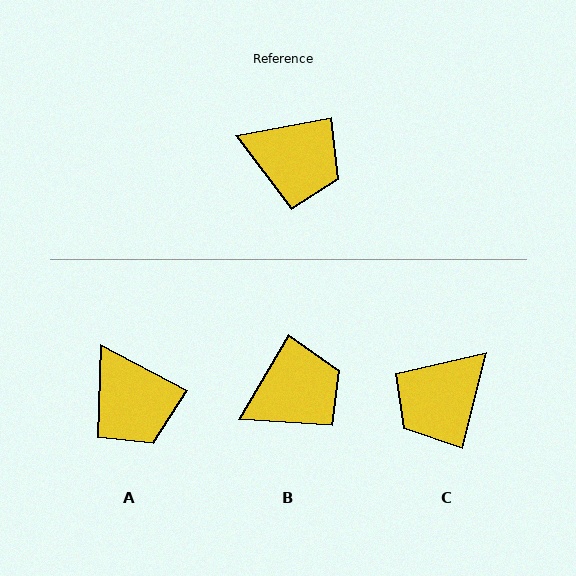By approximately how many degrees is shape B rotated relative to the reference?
Approximately 49 degrees counter-clockwise.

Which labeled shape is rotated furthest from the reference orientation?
C, about 114 degrees away.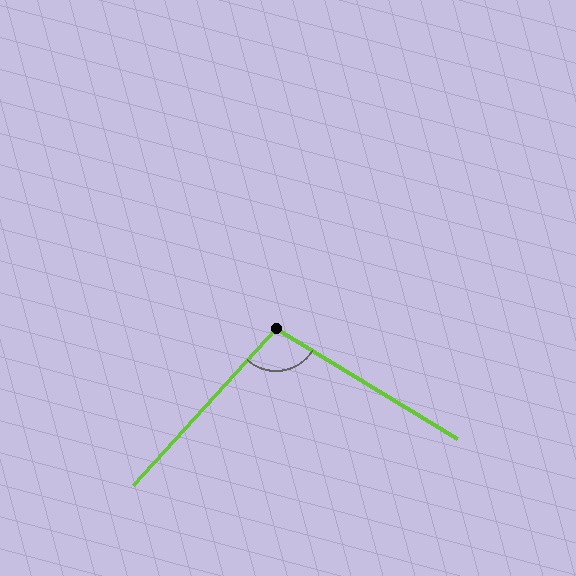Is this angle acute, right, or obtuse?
It is obtuse.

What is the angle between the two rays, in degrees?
Approximately 101 degrees.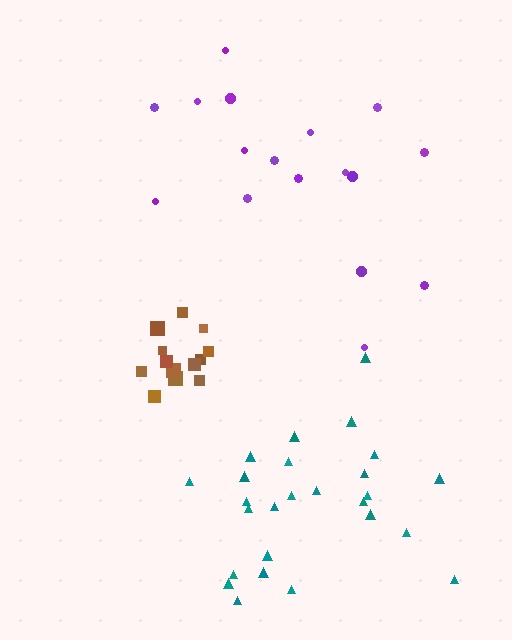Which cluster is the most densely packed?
Brown.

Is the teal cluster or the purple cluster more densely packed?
Teal.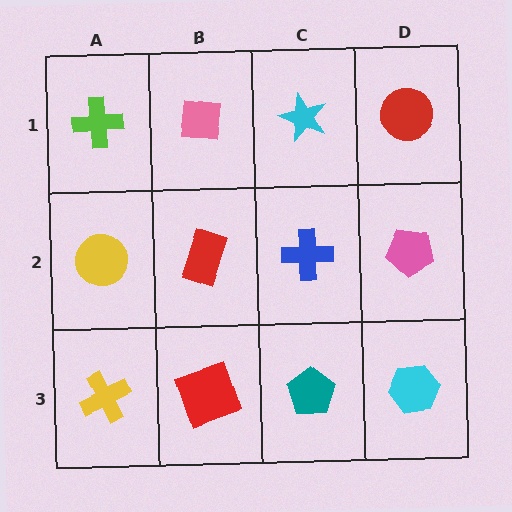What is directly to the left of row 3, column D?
A teal pentagon.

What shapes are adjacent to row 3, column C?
A blue cross (row 2, column C), a red square (row 3, column B), a cyan hexagon (row 3, column D).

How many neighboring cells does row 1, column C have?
3.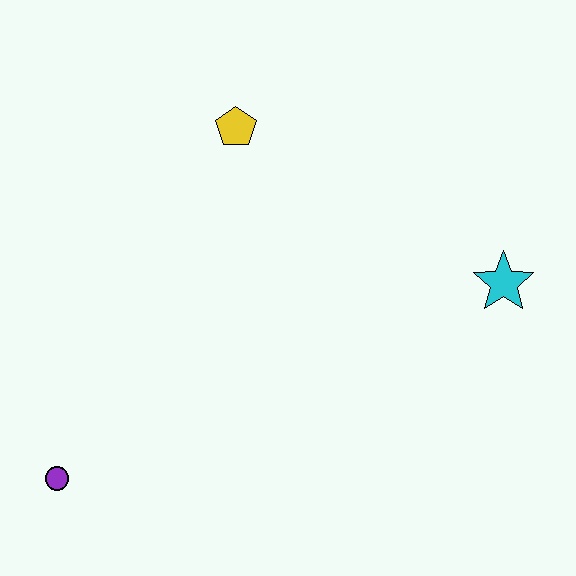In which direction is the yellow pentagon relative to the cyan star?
The yellow pentagon is to the left of the cyan star.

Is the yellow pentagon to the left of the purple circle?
No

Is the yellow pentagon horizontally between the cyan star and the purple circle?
Yes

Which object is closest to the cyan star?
The yellow pentagon is closest to the cyan star.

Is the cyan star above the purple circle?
Yes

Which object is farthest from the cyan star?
The purple circle is farthest from the cyan star.